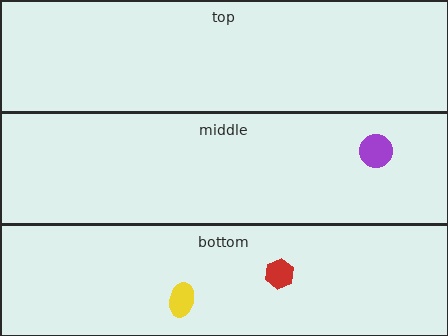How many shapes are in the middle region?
1.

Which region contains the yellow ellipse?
The bottom region.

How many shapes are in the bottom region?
2.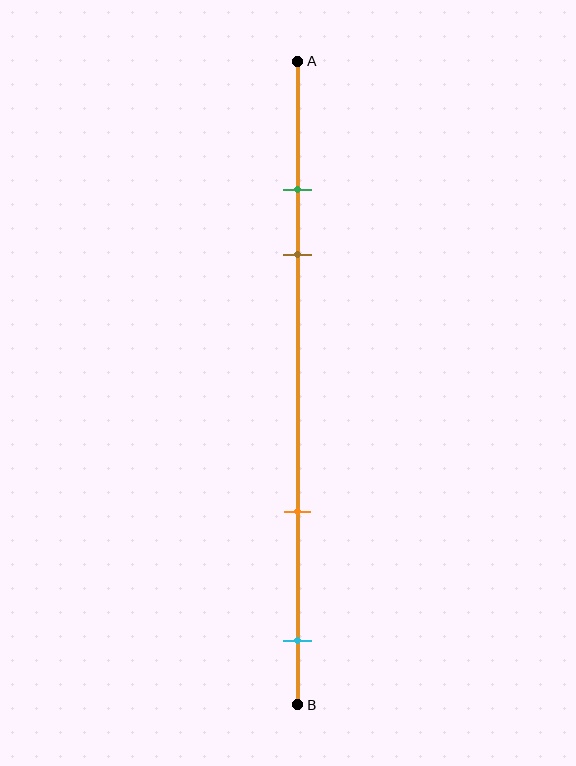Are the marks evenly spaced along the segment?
No, the marks are not evenly spaced.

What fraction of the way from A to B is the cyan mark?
The cyan mark is approximately 90% (0.9) of the way from A to B.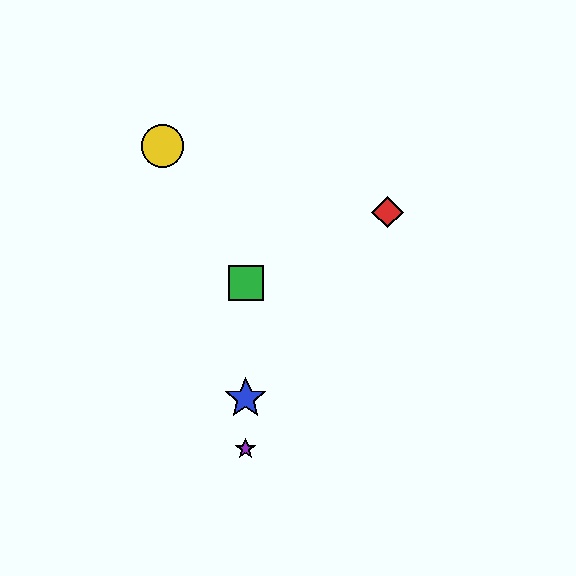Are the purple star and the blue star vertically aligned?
Yes, both are at x≈246.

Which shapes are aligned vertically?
The blue star, the green square, the purple star are aligned vertically.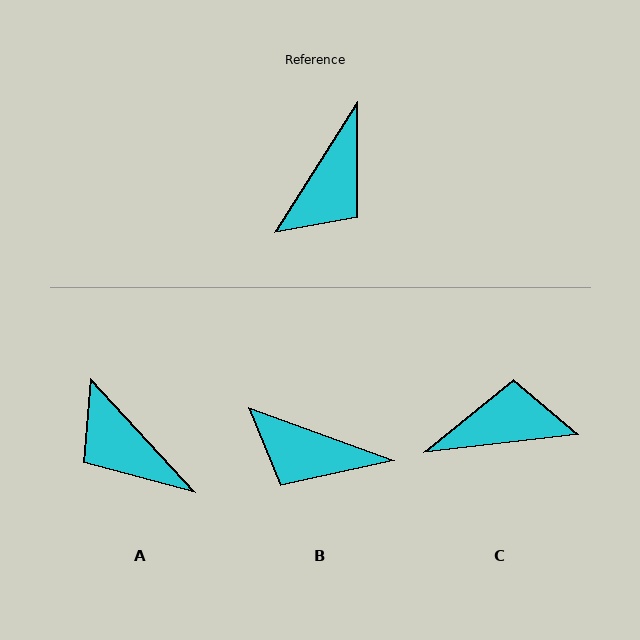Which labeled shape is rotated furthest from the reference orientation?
C, about 129 degrees away.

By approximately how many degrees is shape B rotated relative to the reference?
Approximately 78 degrees clockwise.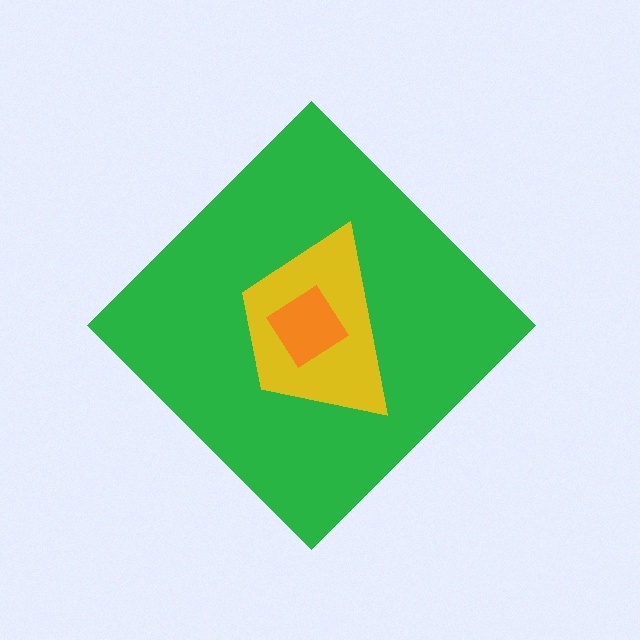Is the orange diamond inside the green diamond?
Yes.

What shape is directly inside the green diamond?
The yellow trapezoid.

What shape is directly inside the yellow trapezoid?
The orange diamond.